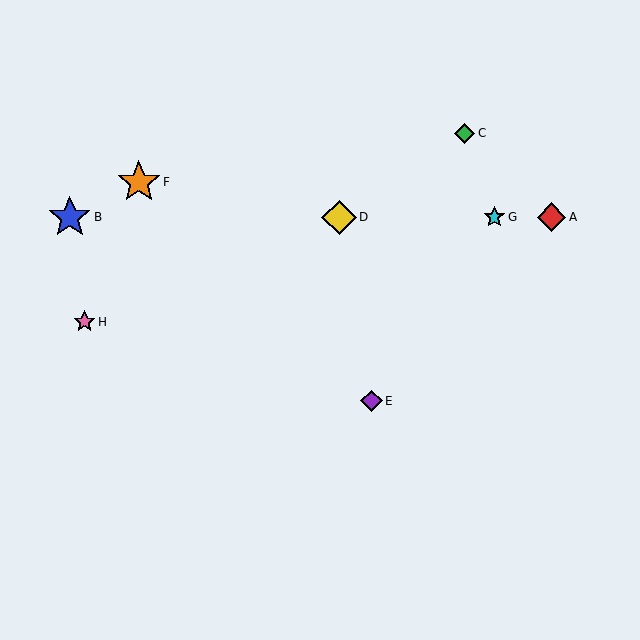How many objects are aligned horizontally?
4 objects (A, B, D, G) are aligned horizontally.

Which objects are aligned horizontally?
Objects A, B, D, G are aligned horizontally.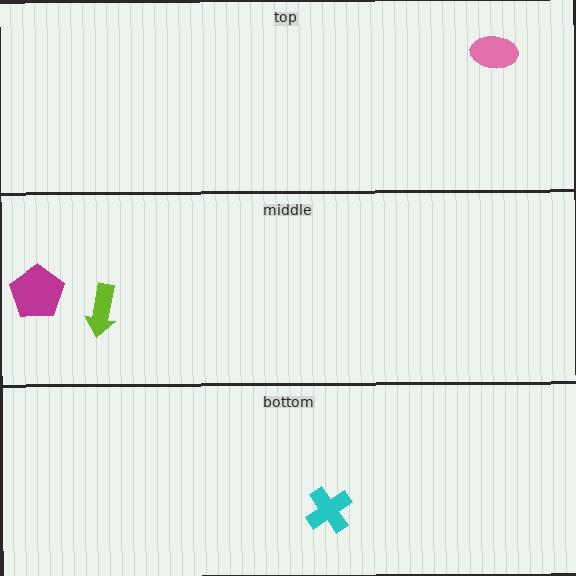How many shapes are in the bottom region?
1.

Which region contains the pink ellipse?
The top region.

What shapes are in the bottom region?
The cyan cross.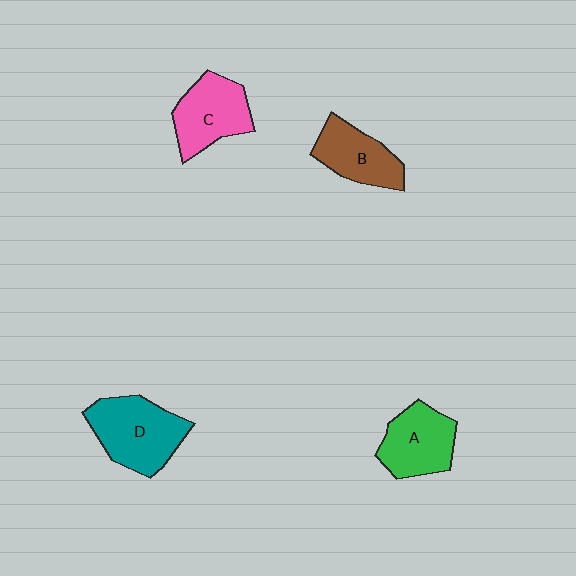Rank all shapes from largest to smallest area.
From largest to smallest: D (teal), C (pink), A (green), B (brown).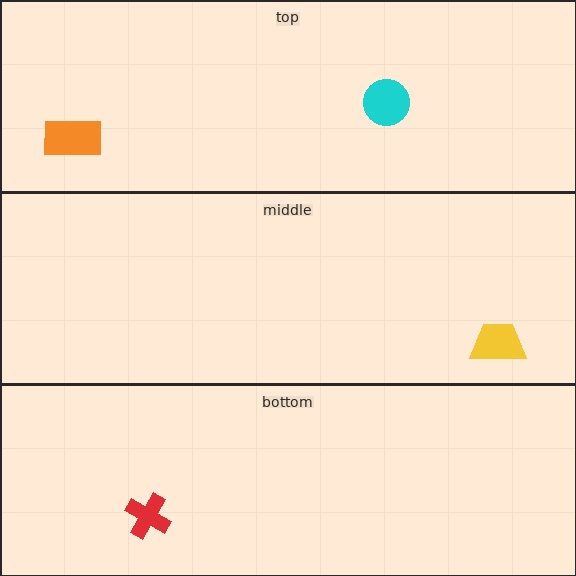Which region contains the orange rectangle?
The top region.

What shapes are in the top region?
The cyan circle, the orange rectangle.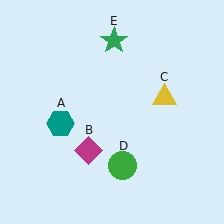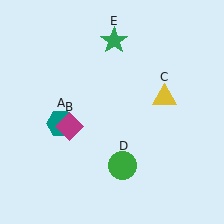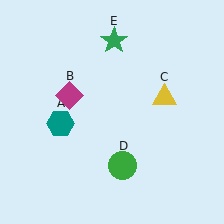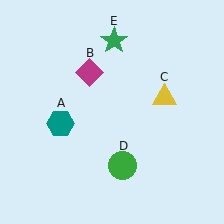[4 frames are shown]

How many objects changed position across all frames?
1 object changed position: magenta diamond (object B).